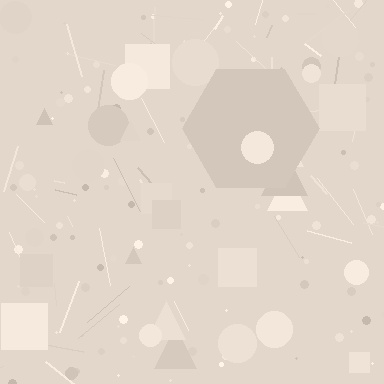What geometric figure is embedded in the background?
A hexagon is embedded in the background.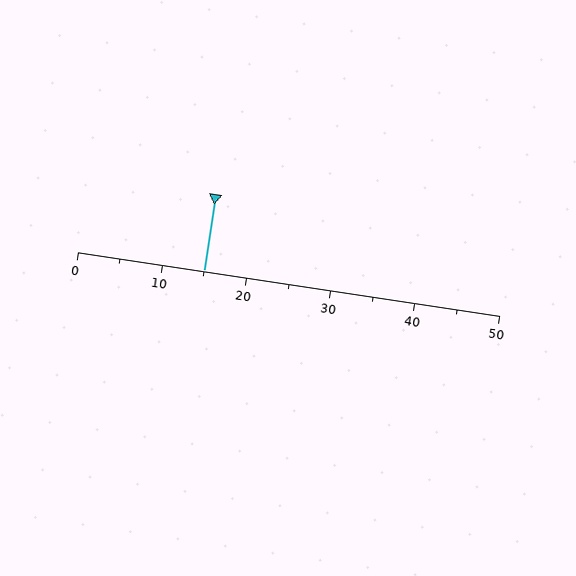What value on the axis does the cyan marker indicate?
The marker indicates approximately 15.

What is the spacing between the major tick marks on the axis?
The major ticks are spaced 10 apart.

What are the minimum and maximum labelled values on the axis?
The axis runs from 0 to 50.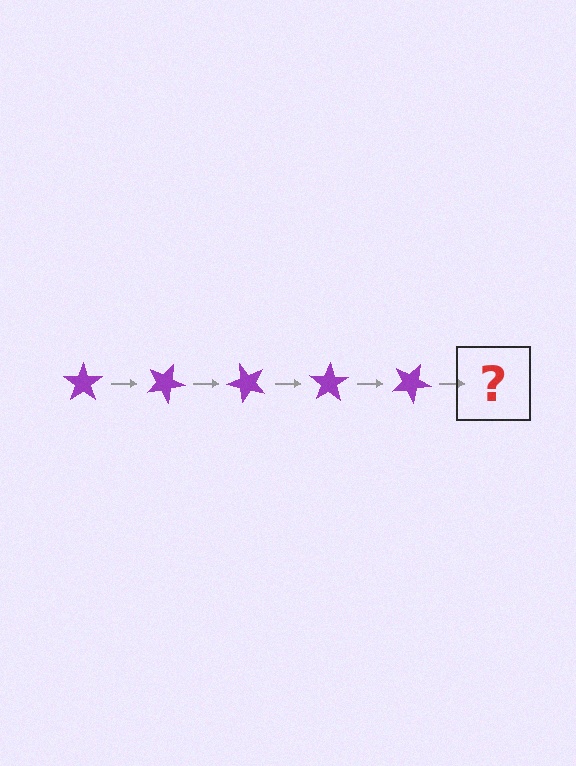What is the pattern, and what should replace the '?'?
The pattern is that the star rotates 25 degrees each step. The '?' should be a purple star rotated 125 degrees.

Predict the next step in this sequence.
The next step is a purple star rotated 125 degrees.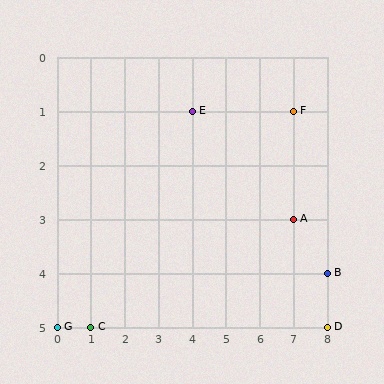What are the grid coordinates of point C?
Point C is at grid coordinates (1, 5).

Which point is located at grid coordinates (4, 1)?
Point E is at (4, 1).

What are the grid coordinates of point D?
Point D is at grid coordinates (8, 5).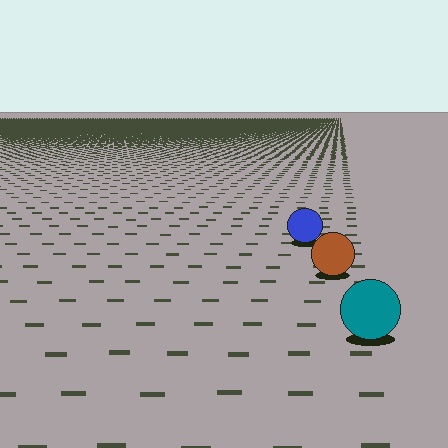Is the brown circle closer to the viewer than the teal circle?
No. The teal circle is closer — you can tell from the texture gradient: the ground texture is coarser near it.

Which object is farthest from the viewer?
The blue circle is farthest from the viewer. It appears smaller and the ground texture around it is denser.